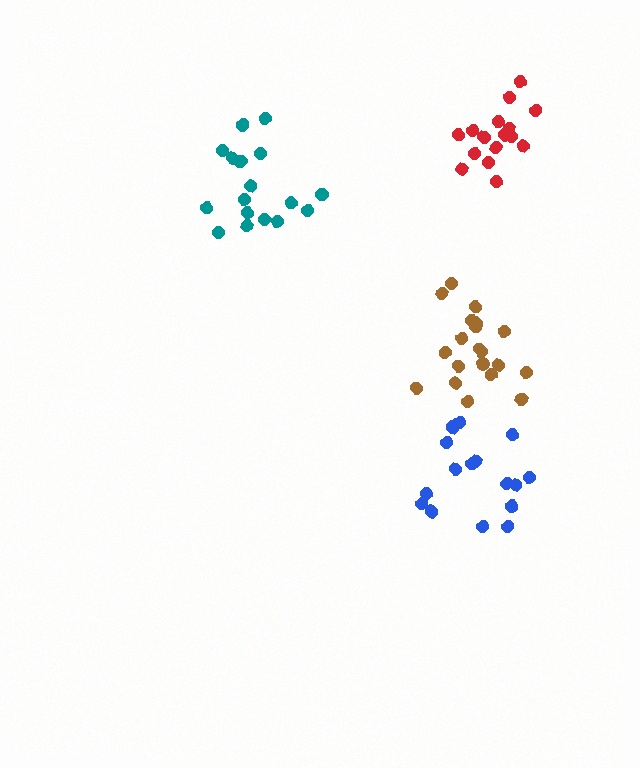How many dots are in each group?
Group 1: 16 dots, Group 2: 17 dots, Group 3: 20 dots, Group 4: 16 dots (69 total).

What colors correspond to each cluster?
The clusters are colored: red, teal, brown, blue.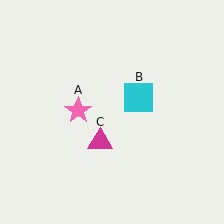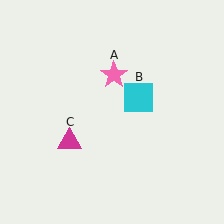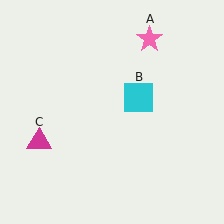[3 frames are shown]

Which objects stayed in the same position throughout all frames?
Cyan square (object B) remained stationary.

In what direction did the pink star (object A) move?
The pink star (object A) moved up and to the right.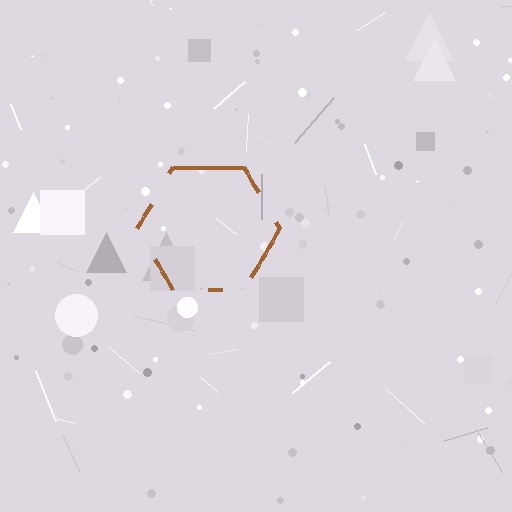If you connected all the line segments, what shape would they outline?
They would outline a hexagon.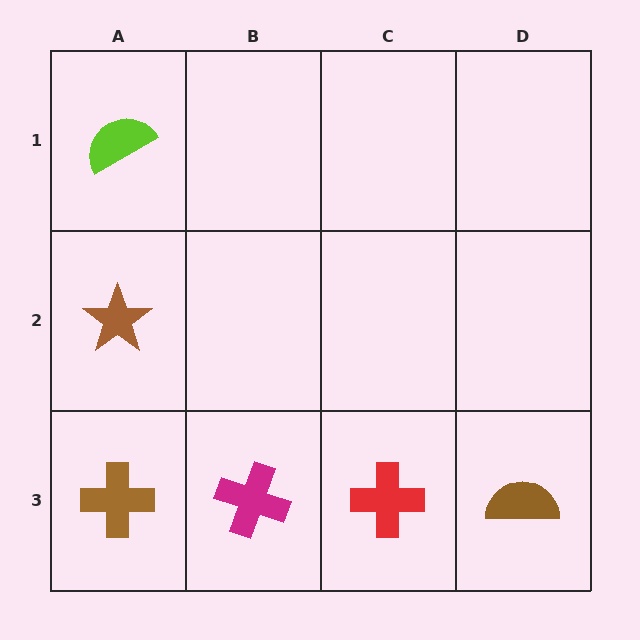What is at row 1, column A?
A lime semicircle.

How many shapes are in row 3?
4 shapes.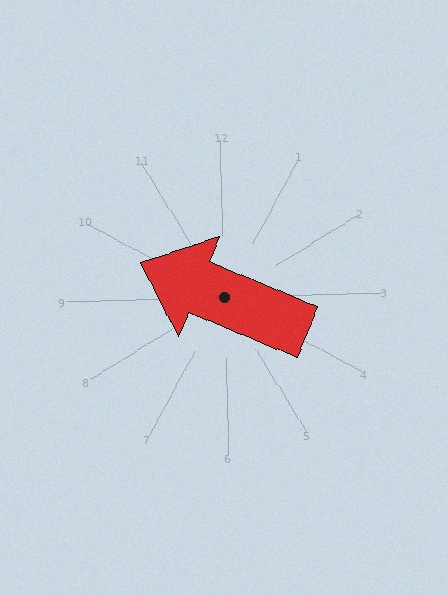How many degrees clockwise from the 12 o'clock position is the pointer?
Approximately 294 degrees.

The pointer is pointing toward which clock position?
Roughly 10 o'clock.